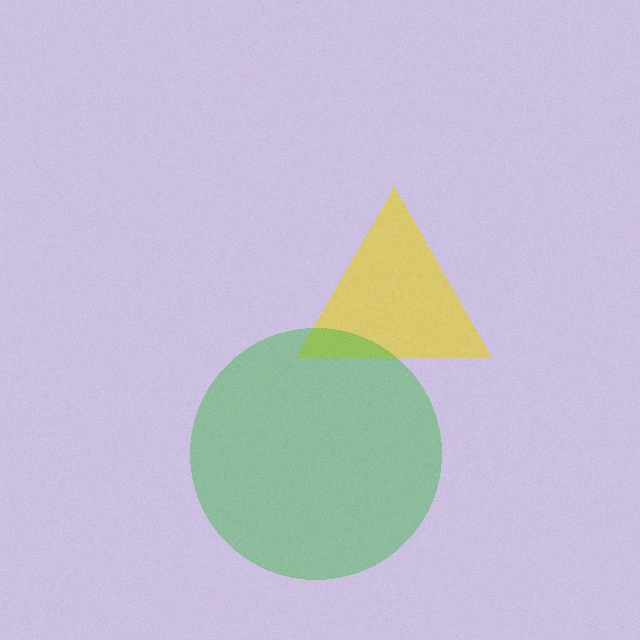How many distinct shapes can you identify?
There are 2 distinct shapes: a yellow triangle, a green circle.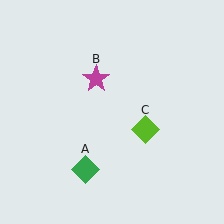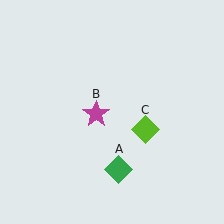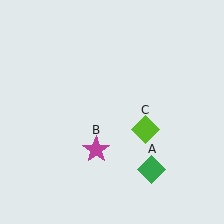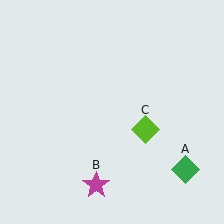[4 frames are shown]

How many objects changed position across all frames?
2 objects changed position: green diamond (object A), magenta star (object B).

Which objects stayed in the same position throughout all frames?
Lime diamond (object C) remained stationary.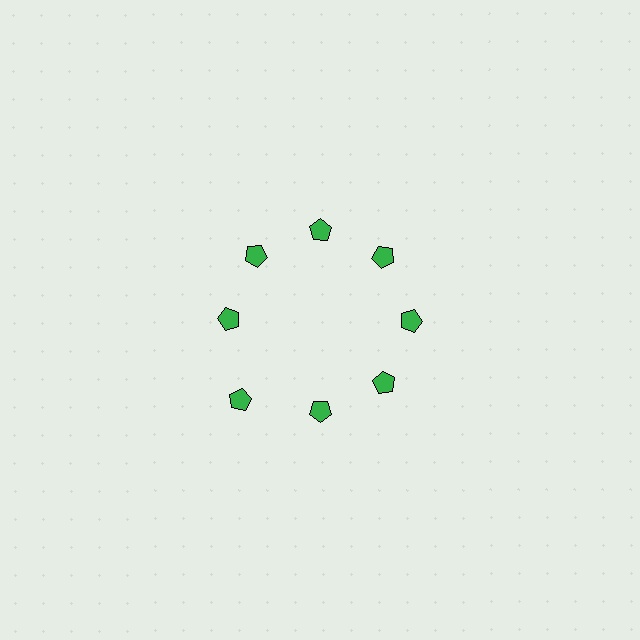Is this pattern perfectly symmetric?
No. The 8 green pentagons are arranged in a ring, but one element near the 8 o'clock position is pushed outward from the center, breaking the 8-fold rotational symmetry.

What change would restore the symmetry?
The symmetry would be restored by moving it inward, back onto the ring so that all 8 pentagons sit at equal angles and equal distance from the center.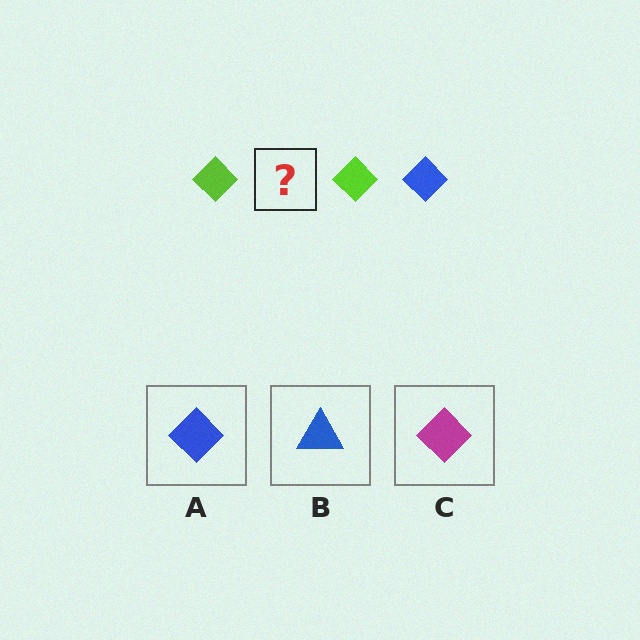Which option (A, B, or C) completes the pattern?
A.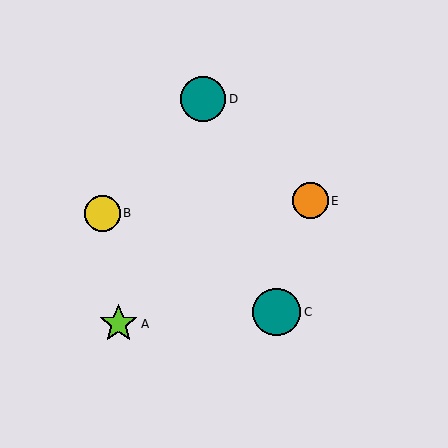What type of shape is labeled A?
Shape A is a lime star.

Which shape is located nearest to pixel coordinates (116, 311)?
The lime star (labeled A) at (119, 324) is nearest to that location.